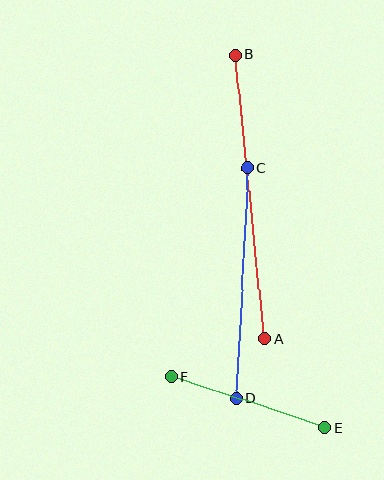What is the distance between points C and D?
The distance is approximately 230 pixels.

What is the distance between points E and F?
The distance is approximately 161 pixels.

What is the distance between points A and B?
The distance is approximately 286 pixels.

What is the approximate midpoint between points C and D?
The midpoint is at approximately (242, 283) pixels.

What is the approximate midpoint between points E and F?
The midpoint is at approximately (248, 402) pixels.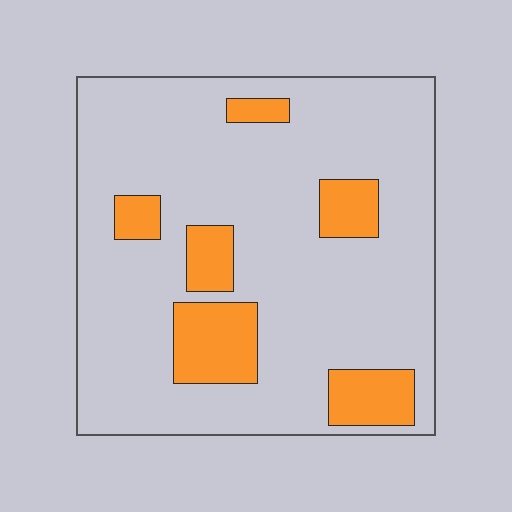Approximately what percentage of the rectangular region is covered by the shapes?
Approximately 15%.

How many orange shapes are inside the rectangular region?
6.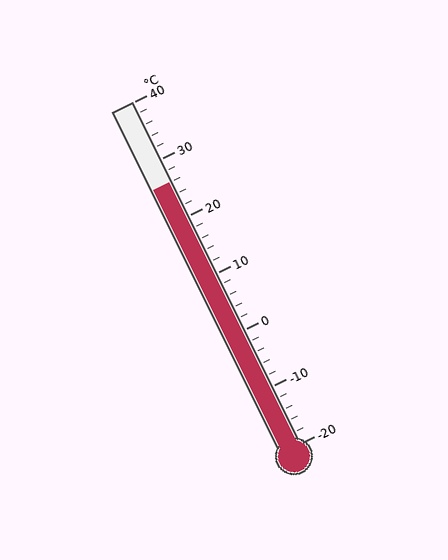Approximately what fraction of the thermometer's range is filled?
The thermometer is filled to approximately 75% of its range.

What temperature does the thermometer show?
The thermometer shows approximately 26°C.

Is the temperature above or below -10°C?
The temperature is above -10°C.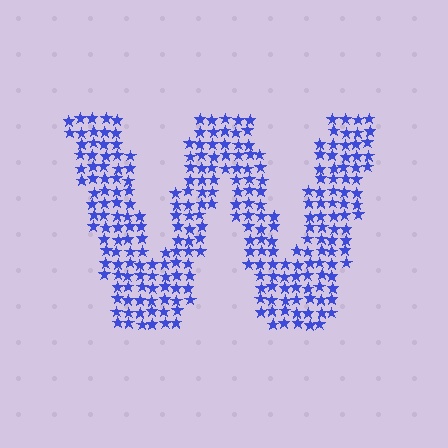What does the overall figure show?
The overall figure shows the letter W.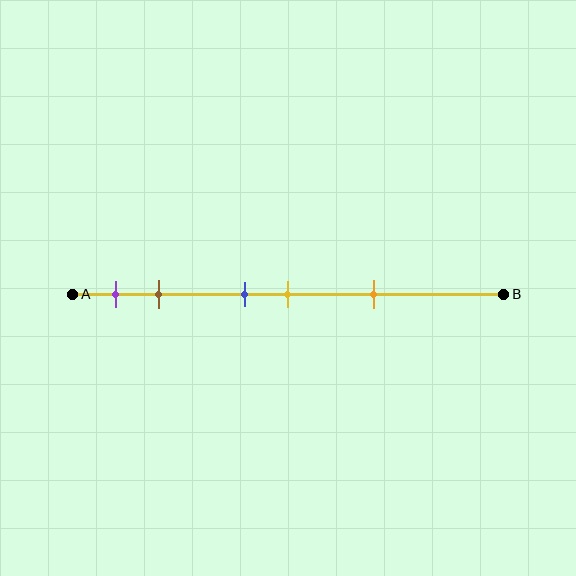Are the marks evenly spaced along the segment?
No, the marks are not evenly spaced.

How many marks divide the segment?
There are 5 marks dividing the segment.